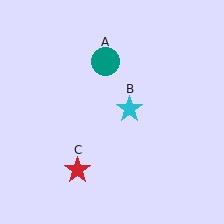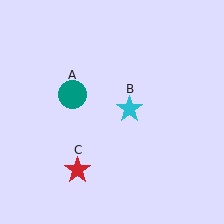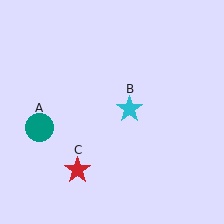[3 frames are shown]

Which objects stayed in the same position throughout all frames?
Cyan star (object B) and red star (object C) remained stationary.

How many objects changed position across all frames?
1 object changed position: teal circle (object A).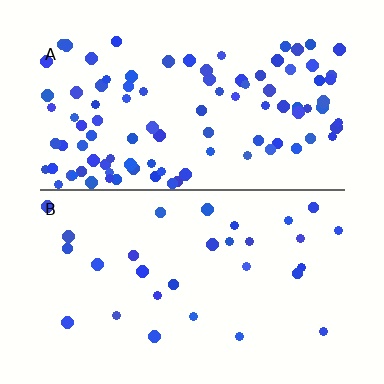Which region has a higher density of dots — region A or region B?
A (the top).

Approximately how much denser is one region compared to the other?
Approximately 3.3× — region A over region B.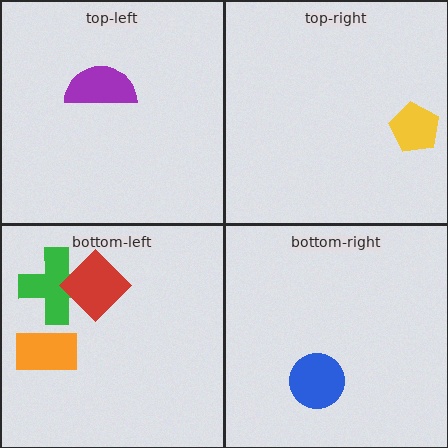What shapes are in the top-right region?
The yellow pentagon.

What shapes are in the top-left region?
The purple semicircle.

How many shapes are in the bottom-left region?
3.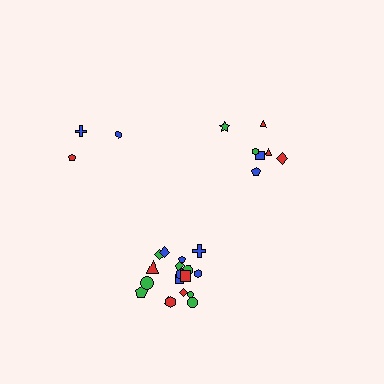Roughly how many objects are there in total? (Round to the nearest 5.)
Roughly 30 objects in total.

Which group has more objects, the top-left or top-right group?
The top-right group.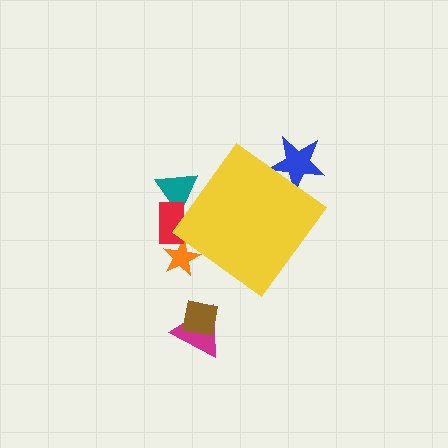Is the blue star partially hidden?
Yes, the blue star is partially hidden behind the yellow diamond.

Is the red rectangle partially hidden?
Yes, the red rectangle is partially hidden behind the yellow diamond.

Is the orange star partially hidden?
Yes, the orange star is partially hidden behind the yellow diamond.